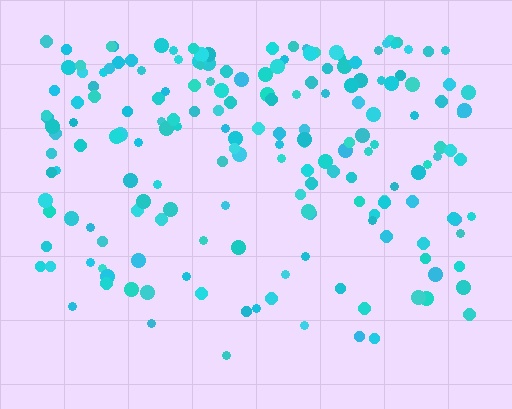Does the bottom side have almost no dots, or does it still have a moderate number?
Still a moderate number, just noticeably fewer than the top.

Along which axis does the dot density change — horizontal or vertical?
Vertical.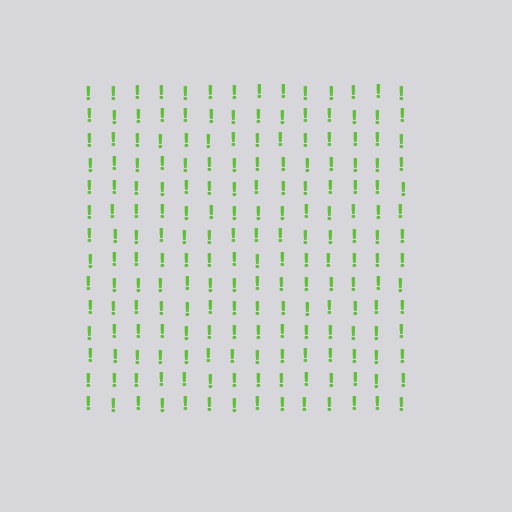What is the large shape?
The large shape is a square.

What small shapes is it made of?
It is made of small exclamation marks.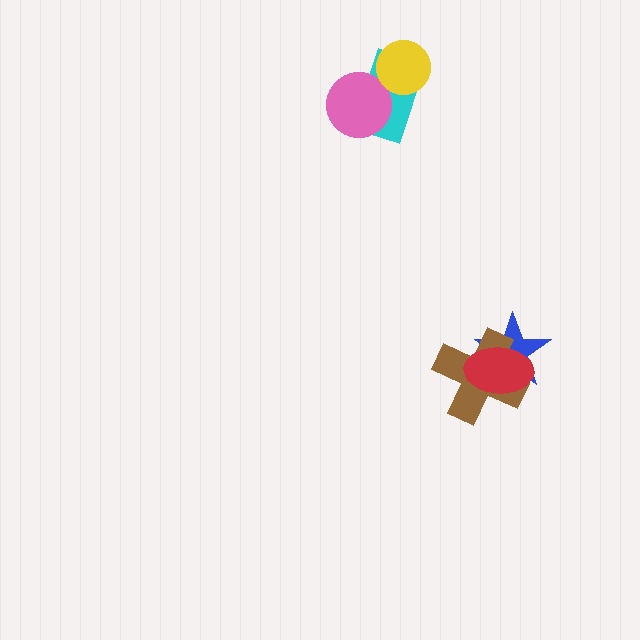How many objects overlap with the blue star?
2 objects overlap with the blue star.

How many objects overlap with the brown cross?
2 objects overlap with the brown cross.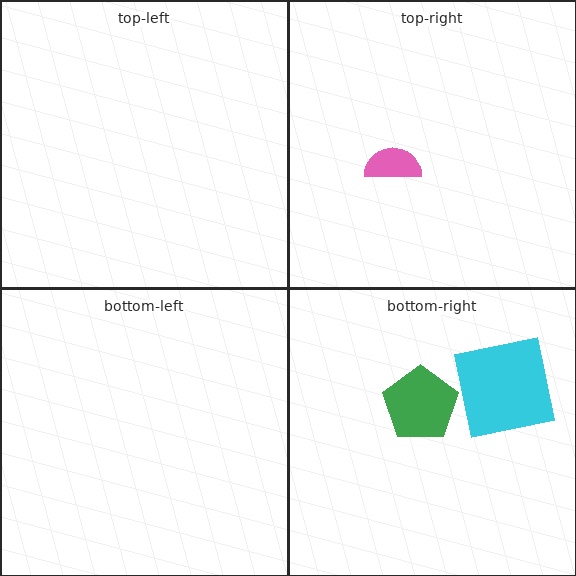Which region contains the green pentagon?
The bottom-right region.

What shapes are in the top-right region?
The pink semicircle.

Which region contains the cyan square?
The bottom-right region.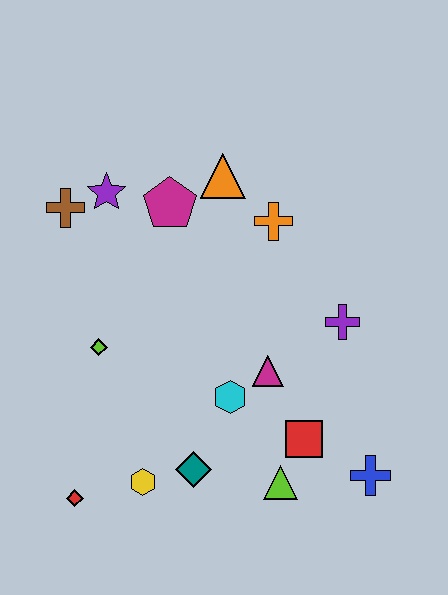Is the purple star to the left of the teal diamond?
Yes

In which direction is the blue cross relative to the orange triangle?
The blue cross is below the orange triangle.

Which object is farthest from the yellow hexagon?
The orange triangle is farthest from the yellow hexagon.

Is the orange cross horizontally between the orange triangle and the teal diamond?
No